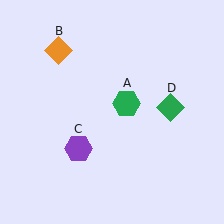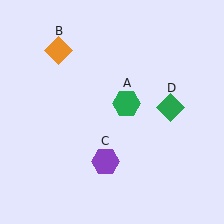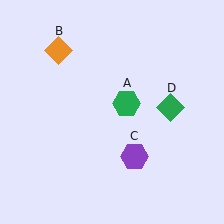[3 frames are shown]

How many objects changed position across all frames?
1 object changed position: purple hexagon (object C).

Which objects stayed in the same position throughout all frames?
Green hexagon (object A) and orange diamond (object B) and green diamond (object D) remained stationary.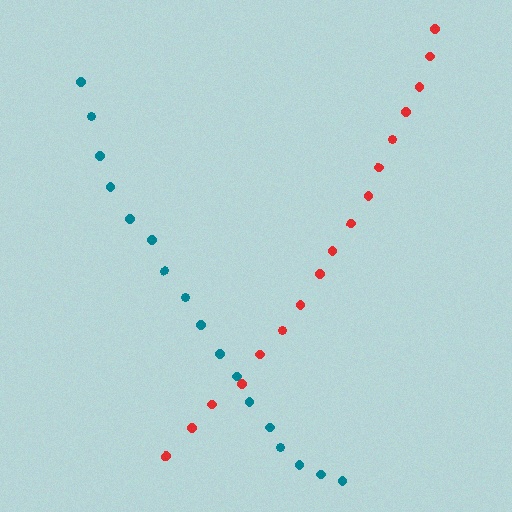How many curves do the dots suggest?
There are 2 distinct paths.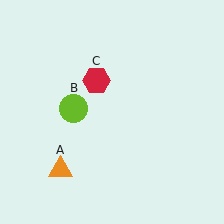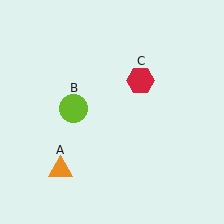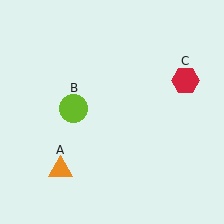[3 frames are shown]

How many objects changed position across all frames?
1 object changed position: red hexagon (object C).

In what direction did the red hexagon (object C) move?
The red hexagon (object C) moved right.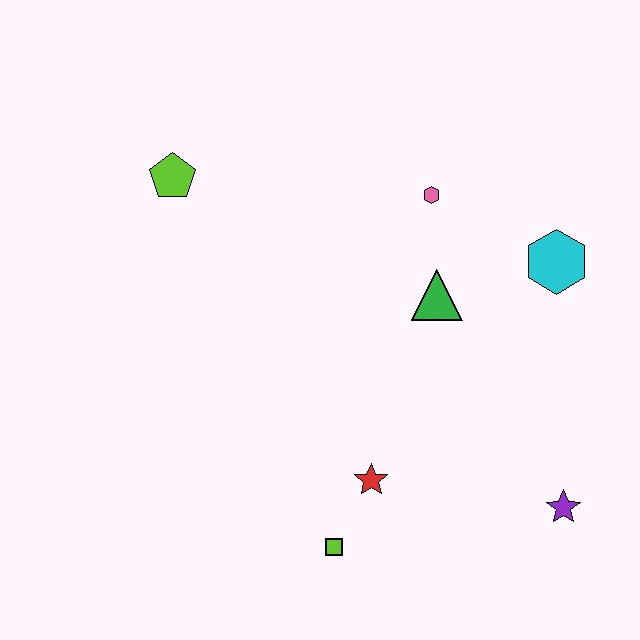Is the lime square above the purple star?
No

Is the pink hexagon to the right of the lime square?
Yes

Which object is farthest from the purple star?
The lime pentagon is farthest from the purple star.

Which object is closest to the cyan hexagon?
The green triangle is closest to the cyan hexagon.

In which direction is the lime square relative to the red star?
The lime square is below the red star.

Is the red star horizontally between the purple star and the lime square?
Yes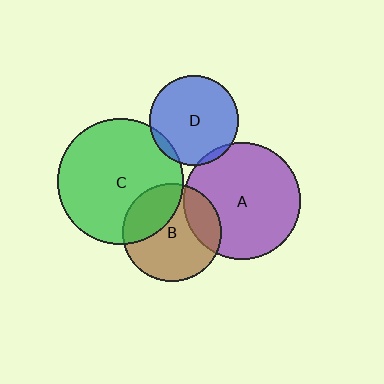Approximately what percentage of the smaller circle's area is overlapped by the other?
Approximately 30%.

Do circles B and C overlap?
Yes.